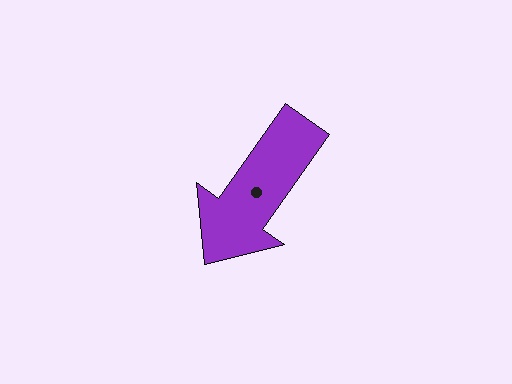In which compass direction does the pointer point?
Southwest.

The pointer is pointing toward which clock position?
Roughly 7 o'clock.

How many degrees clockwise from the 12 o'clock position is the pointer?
Approximately 215 degrees.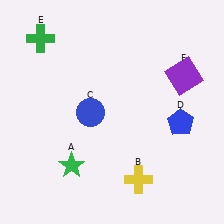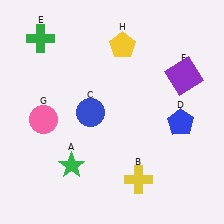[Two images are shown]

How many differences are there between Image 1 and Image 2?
There are 2 differences between the two images.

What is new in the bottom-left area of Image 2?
A pink circle (G) was added in the bottom-left area of Image 2.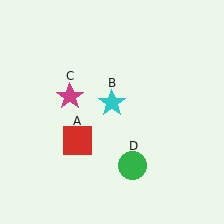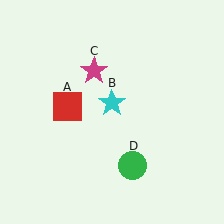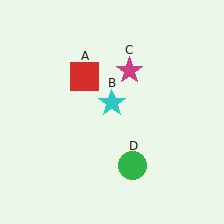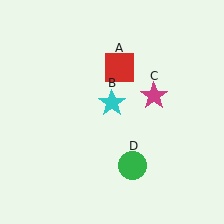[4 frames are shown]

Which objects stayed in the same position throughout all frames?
Cyan star (object B) and green circle (object D) remained stationary.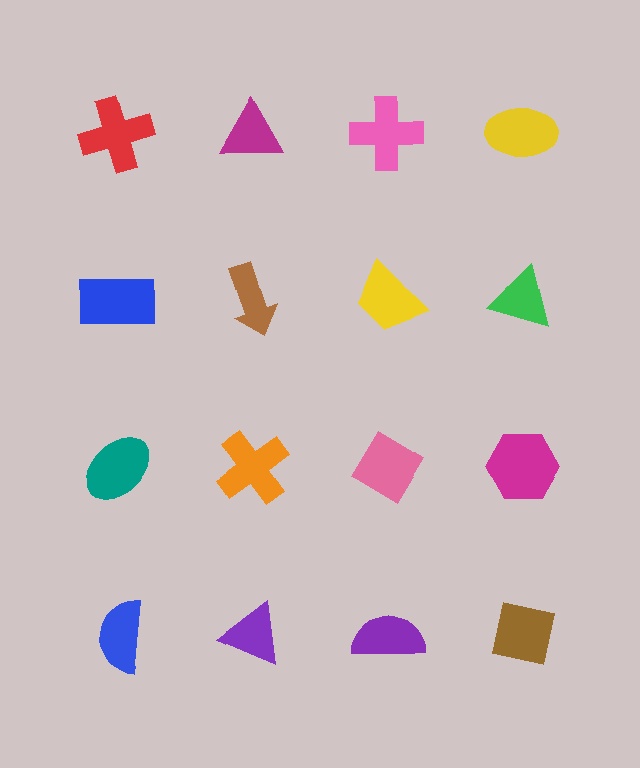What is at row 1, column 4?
A yellow ellipse.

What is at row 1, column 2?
A magenta triangle.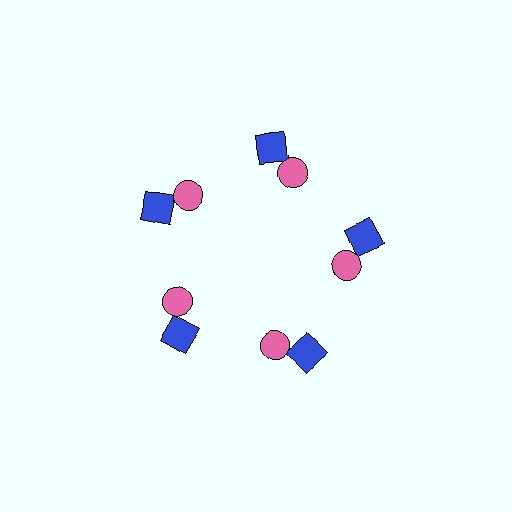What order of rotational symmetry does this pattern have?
This pattern has 5-fold rotational symmetry.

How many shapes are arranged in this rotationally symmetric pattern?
There are 10 shapes, arranged in 5 groups of 2.